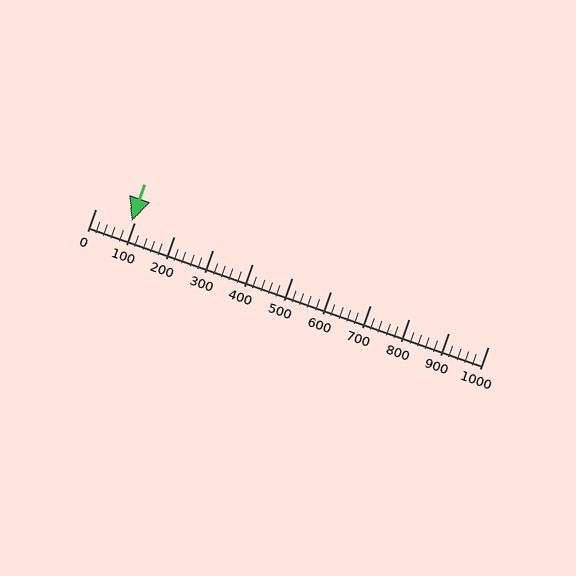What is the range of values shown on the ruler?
The ruler shows values from 0 to 1000.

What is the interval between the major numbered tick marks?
The major tick marks are spaced 100 units apart.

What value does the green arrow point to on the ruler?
The green arrow points to approximately 92.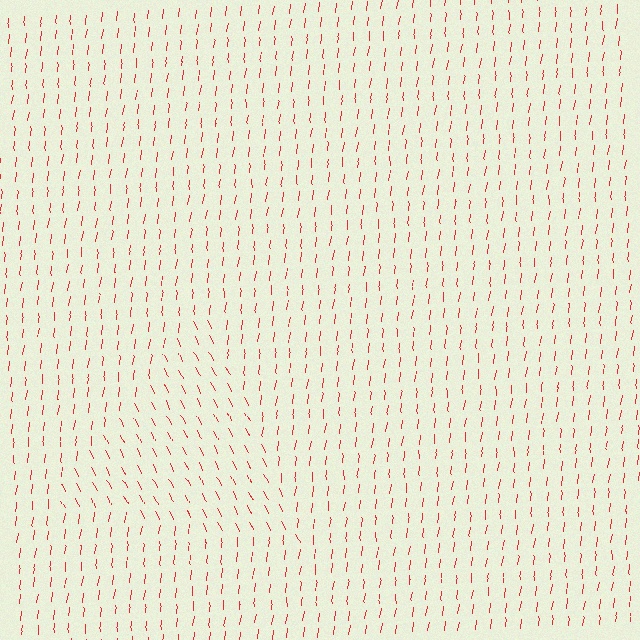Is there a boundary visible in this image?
Yes, there is a texture boundary formed by a change in line orientation.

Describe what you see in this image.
The image is filled with small red line segments. A triangle region in the image has lines oriented differently from the surrounding lines, creating a visible texture boundary.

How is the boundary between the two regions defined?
The boundary is defined purely by a change in line orientation (approximately 33 degrees difference). All lines are the same color and thickness.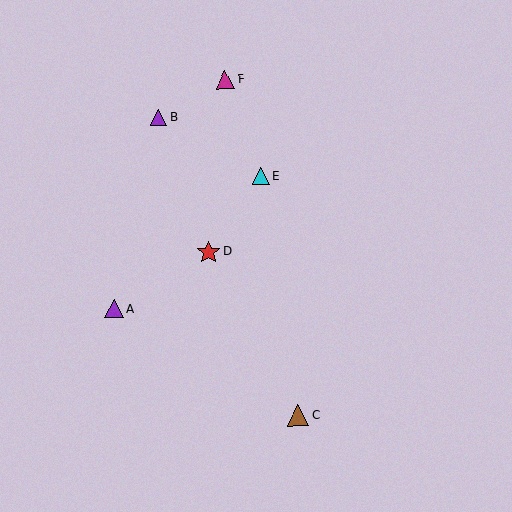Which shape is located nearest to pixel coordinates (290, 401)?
The brown triangle (labeled C) at (298, 416) is nearest to that location.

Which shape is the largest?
The red star (labeled D) is the largest.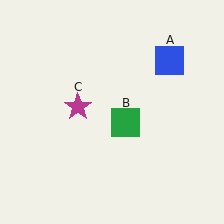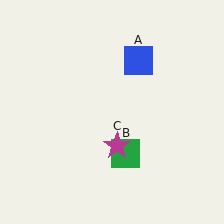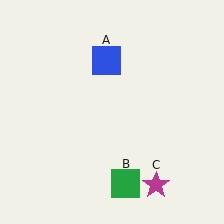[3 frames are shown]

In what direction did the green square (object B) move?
The green square (object B) moved down.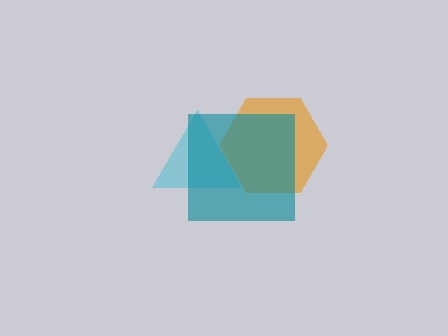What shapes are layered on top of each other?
The layered shapes are: a cyan triangle, an orange hexagon, a teal square.